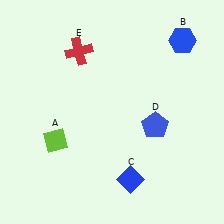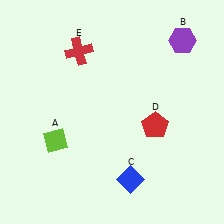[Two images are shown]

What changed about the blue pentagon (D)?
In Image 1, D is blue. In Image 2, it changed to red.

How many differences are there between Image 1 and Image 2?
There are 2 differences between the two images.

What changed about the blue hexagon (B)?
In Image 1, B is blue. In Image 2, it changed to purple.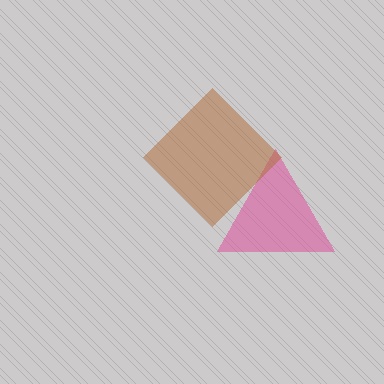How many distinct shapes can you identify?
There are 2 distinct shapes: a pink triangle, a brown diamond.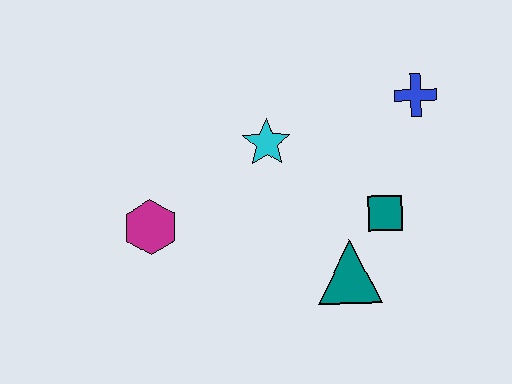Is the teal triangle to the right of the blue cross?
No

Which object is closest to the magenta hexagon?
The cyan star is closest to the magenta hexagon.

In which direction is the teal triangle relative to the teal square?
The teal triangle is below the teal square.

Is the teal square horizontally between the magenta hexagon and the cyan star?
No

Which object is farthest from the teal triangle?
The magenta hexagon is farthest from the teal triangle.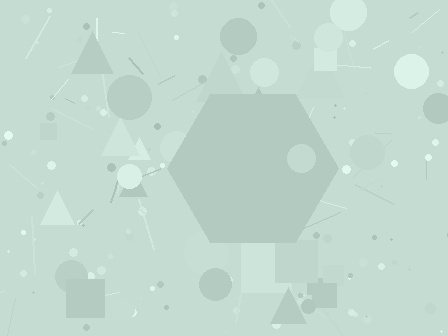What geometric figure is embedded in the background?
A hexagon is embedded in the background.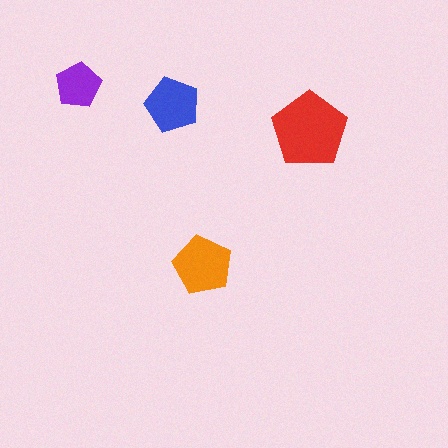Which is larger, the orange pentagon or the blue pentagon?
The orange one.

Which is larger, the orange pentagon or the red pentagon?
The red one.